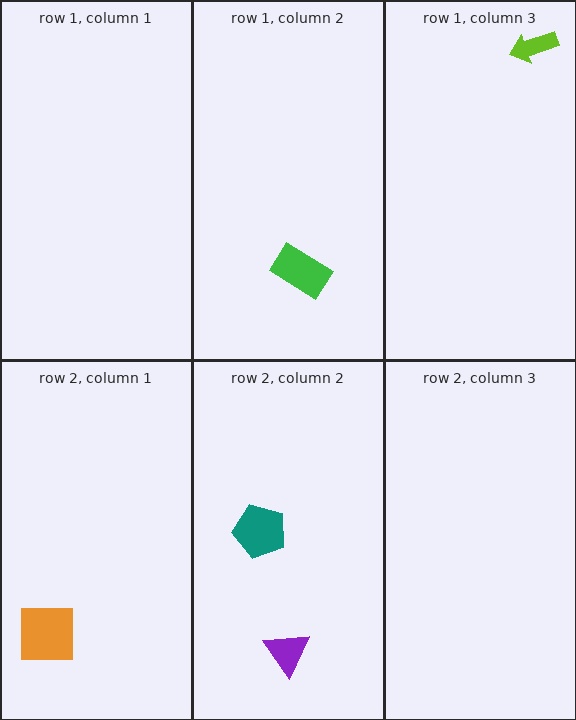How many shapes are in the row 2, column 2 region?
2.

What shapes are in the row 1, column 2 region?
The green rectangle.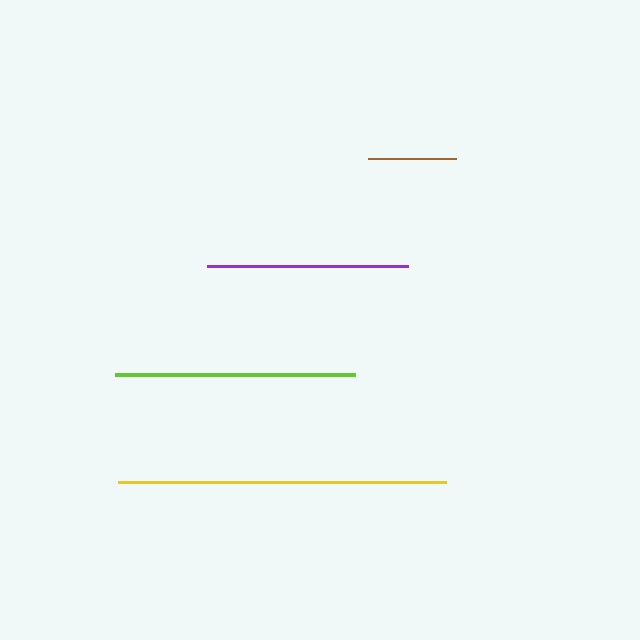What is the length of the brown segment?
The brown segment is approximately 88 pixels long.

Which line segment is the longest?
The yellow line is the longest at approximately 328 pixels.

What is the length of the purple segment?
The purple segment is approximately 201 pixels long.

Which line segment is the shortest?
The brown line is the shortest at approximately 88 pixels.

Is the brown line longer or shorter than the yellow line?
The yellow line is longer than the brown line.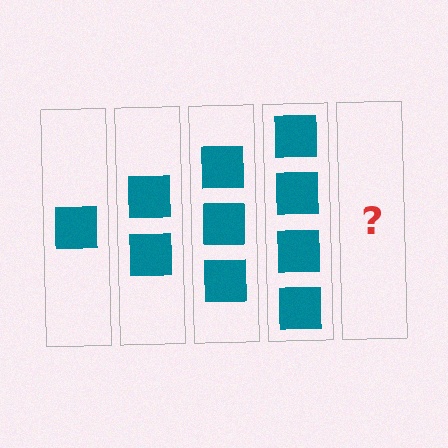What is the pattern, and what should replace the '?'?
The pattern is that each step adds one more square. The '?' should be 5 squares.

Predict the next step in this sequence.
The next step is 5 squares.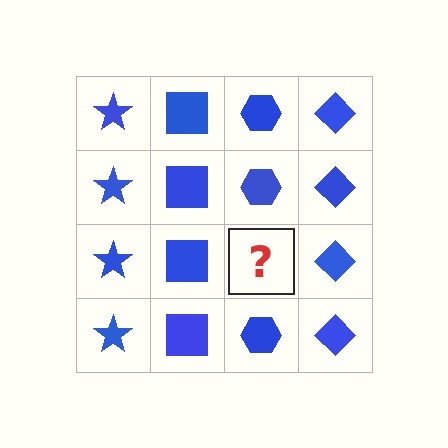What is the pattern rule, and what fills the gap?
The rule is that each column has a consistent shape. The gap should be filled with a blue hexagon.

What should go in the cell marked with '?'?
The missing cell should contain a blue hexagon.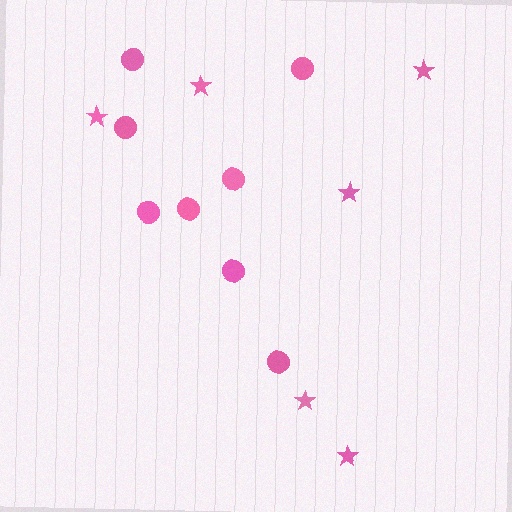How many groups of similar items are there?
There are 2 groups: one group of circles (8) and one group of stars (6).